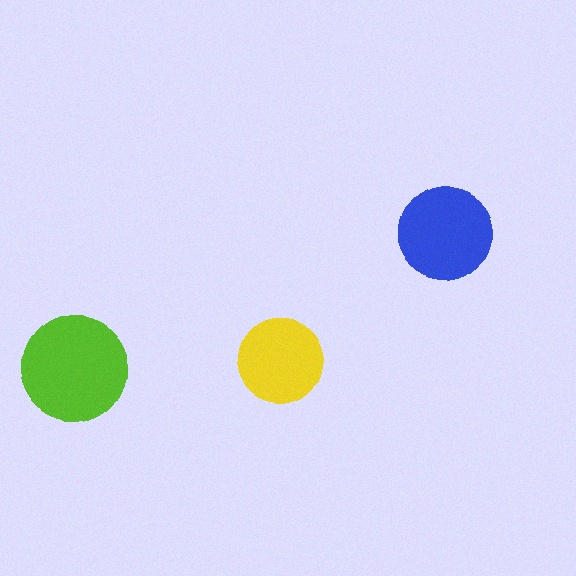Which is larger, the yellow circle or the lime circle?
The lime one.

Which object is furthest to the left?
The lime circle is leftmost.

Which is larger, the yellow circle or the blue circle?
The blue one.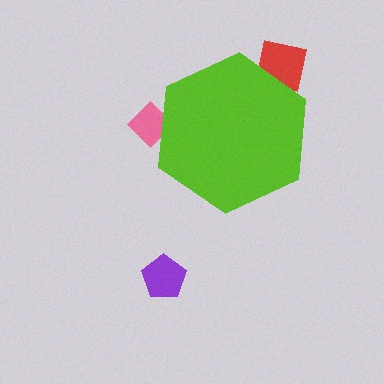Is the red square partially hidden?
Yes, the red square is partially hidden behind the lime hexagon.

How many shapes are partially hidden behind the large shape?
2 shapes are partially hidden.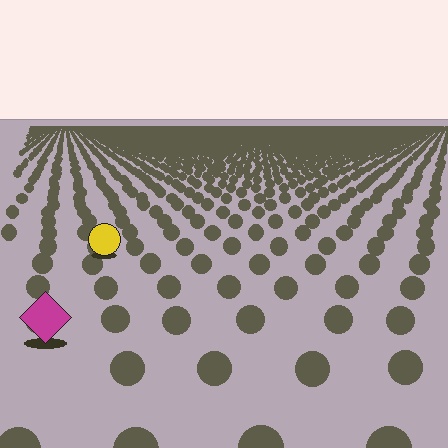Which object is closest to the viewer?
The magenta diamond is closest. The texture marks near it are larger and more spread out.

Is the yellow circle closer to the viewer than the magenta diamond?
No. The magenta diamond is closer — you can tell from the texture gradient: the ground texture is coarser near it.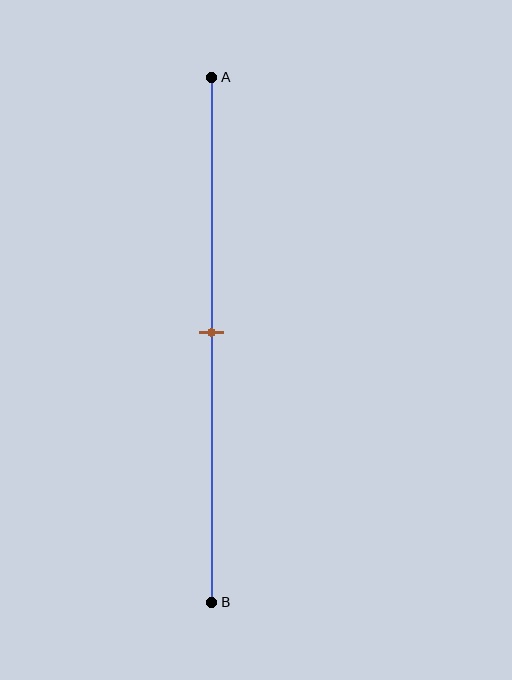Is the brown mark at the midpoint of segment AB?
Yes, the mark is approximately at the midpoint.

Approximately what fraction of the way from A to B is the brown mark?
The brown mark is approximately 50% of the way from A to B.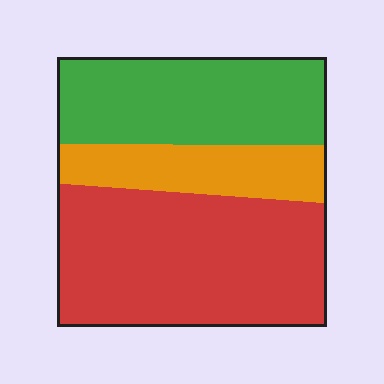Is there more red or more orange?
Red.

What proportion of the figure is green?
Green covers 32% of the figure.